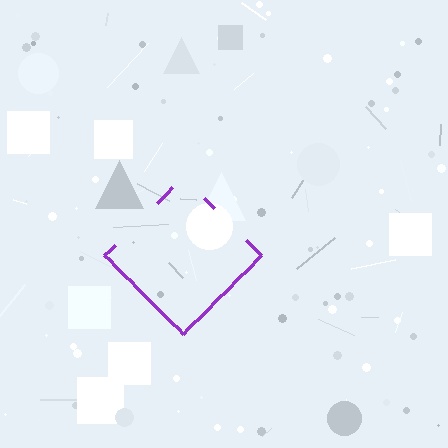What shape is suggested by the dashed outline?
The dashed outline suggests a diamond.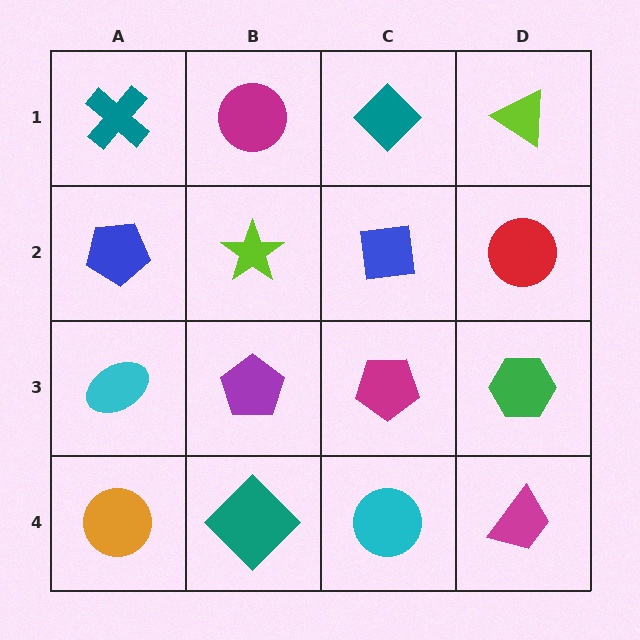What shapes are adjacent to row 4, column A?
A cyan ellipse (row 3, column A), a teal diamond (row 4, column B).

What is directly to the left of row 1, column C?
A magenta circle.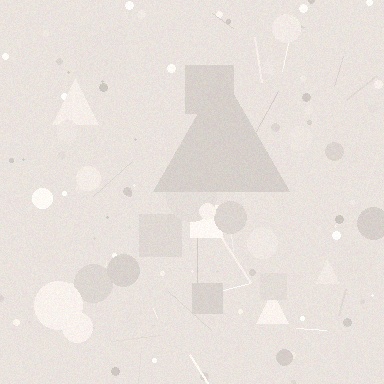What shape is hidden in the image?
A triangle is hidden in the image.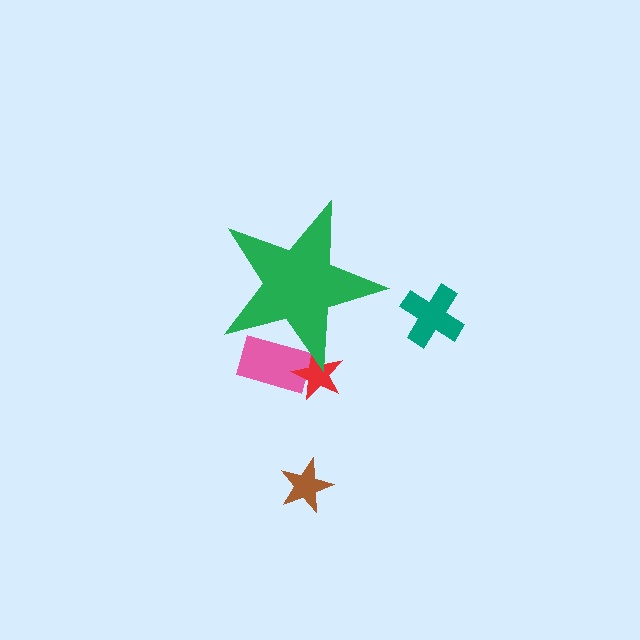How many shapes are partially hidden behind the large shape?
2 shapes are partially hidden.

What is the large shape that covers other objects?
A green star.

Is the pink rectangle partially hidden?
Yes, the pink rectangle is partially hidden behind the green star.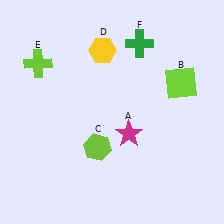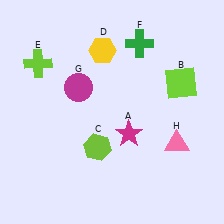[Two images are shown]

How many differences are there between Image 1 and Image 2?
There are 2 differences between the two images.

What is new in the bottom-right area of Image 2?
A pink triangle (H) was added in the bottom-right area of Image 2.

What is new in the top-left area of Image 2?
A magenta circle (G) was added in the top-left area of Image 2.